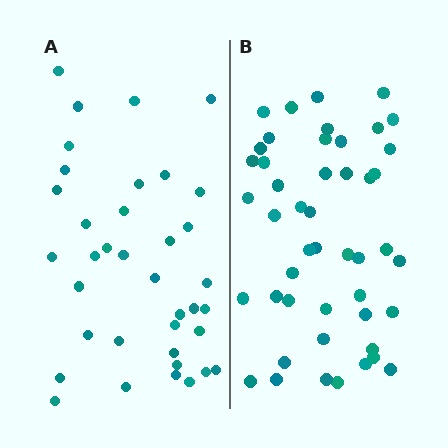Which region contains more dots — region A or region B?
Region B (the right region) has more dots.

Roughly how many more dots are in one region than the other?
Region B has roughly 10 or so more dots than region A.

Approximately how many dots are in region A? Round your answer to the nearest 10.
About 40 dots. (The exact count is 37, which rounds to 40.)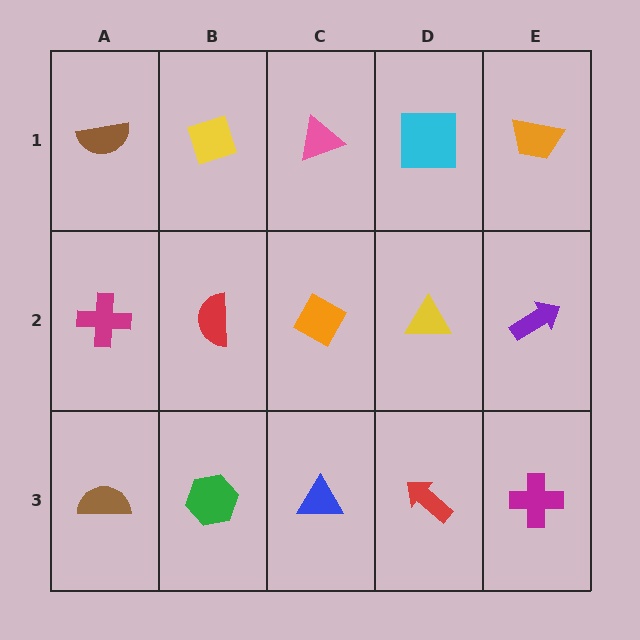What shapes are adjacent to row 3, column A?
A magenta cross (row 2, column A), a green hexagon (row 3, column B).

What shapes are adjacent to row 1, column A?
A magenta cross (row 2, column A), a yellow diamond (row 1, column B).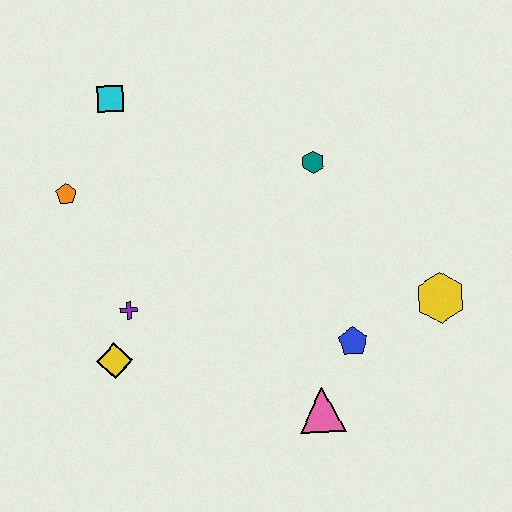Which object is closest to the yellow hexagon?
The blue pentagon is closest to the yellow hexagon.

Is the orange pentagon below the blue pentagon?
No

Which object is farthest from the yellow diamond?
The yellow hexagon is farthest from the yellow diamond.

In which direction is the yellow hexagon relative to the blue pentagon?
The yellow hexagon is to the right of the blue pentagon.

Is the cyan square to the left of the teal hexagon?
Yes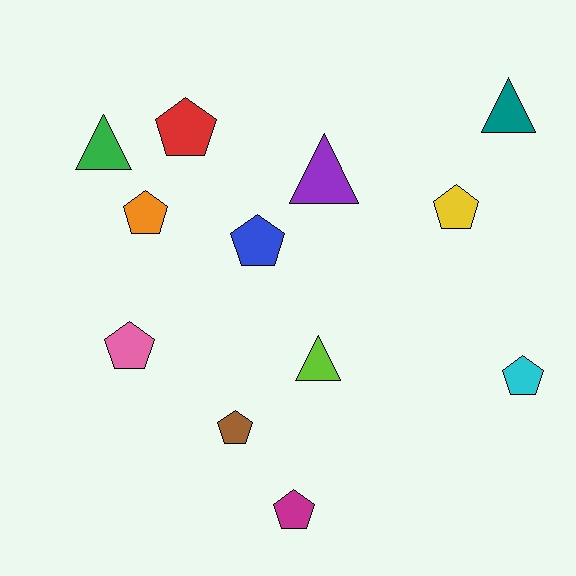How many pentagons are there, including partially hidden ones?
There are 8 pentagons.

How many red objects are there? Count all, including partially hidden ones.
There is 1 red object.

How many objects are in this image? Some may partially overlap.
There are 12 objects.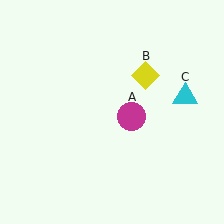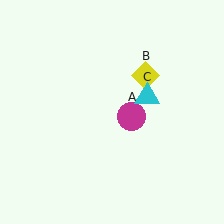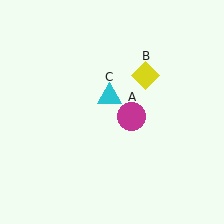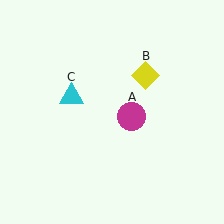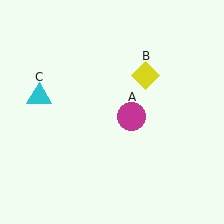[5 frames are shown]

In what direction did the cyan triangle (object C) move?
The cyan triangle (object C) moved left.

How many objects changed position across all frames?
1 object changed position: cyan triangle (object C).